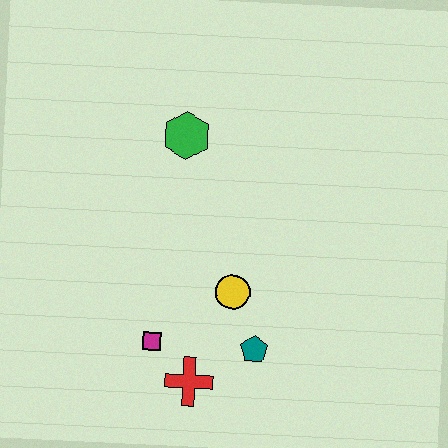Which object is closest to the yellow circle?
The teal pentagon is closest to the yellow circle.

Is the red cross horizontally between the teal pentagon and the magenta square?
Yes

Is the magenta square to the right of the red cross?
No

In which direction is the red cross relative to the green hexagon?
The red cross is below the green hexagon.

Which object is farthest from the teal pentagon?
The green hexagon is farthest from the teal pentagon.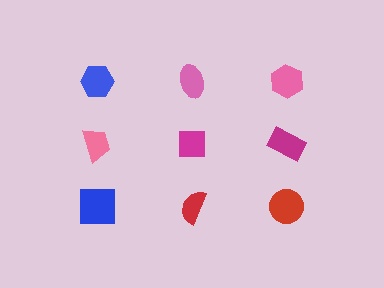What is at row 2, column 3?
A magenta rectangle.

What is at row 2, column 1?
A pink trapezoid.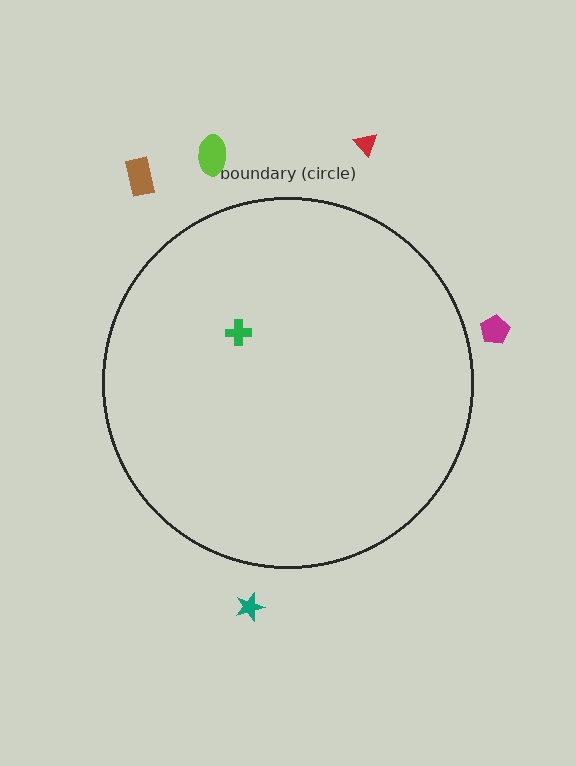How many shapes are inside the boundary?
1 inside, 5 outside.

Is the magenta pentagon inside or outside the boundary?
Outside.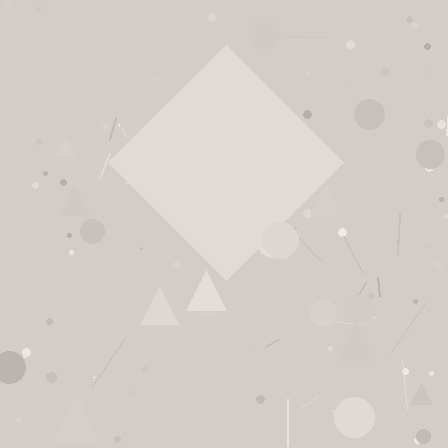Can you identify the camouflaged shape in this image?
The camouflaged shape is a diamond.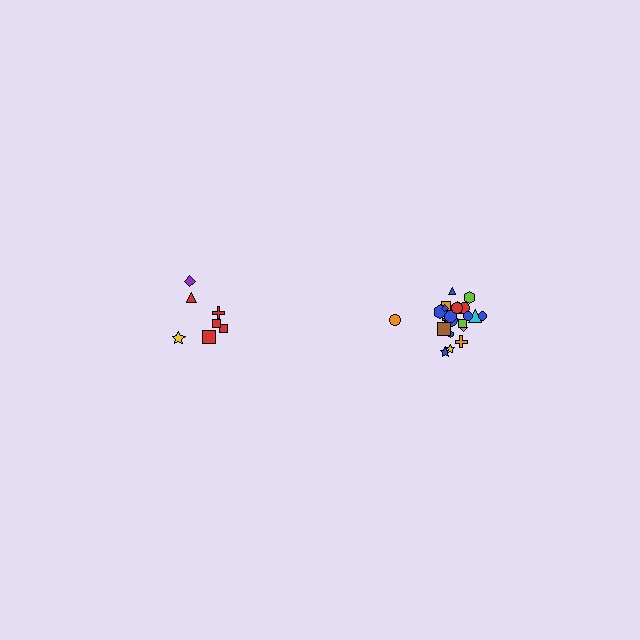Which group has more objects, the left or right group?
The right group.